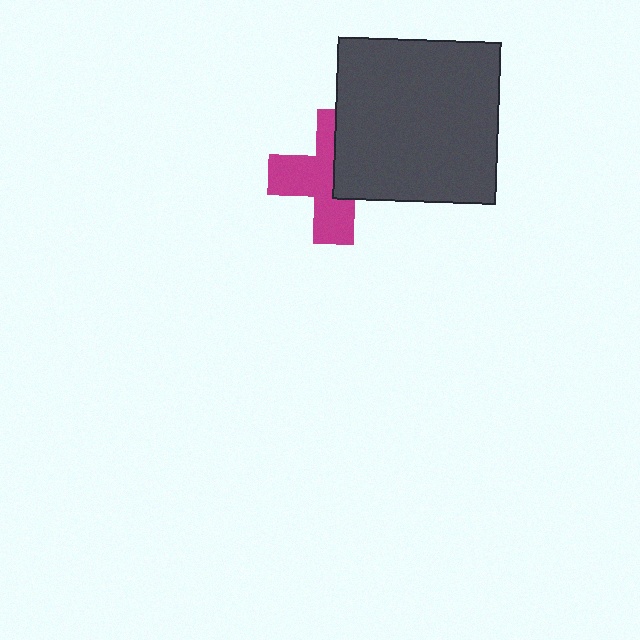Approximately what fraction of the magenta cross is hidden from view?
Roughly 43% of the magenta cross is hidden behind the dark gray square.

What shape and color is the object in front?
The object in front is a dark gray square.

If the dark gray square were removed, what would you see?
You would see the complete magenta cross.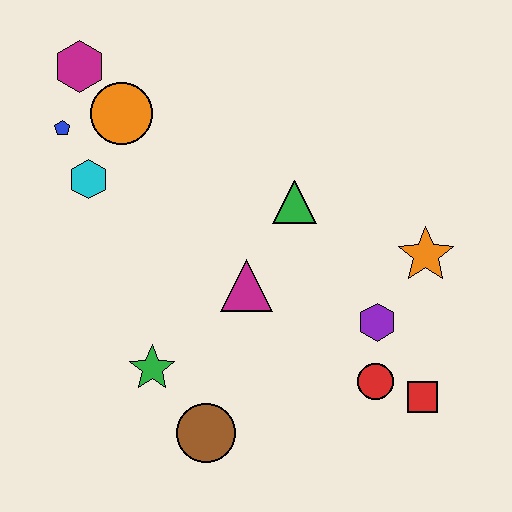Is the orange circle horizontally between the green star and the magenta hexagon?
Yes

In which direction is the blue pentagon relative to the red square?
The blue pentagon is to the left of the red square.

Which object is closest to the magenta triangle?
The green triangle is closest to the magenta triangle.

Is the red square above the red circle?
No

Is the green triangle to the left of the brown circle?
No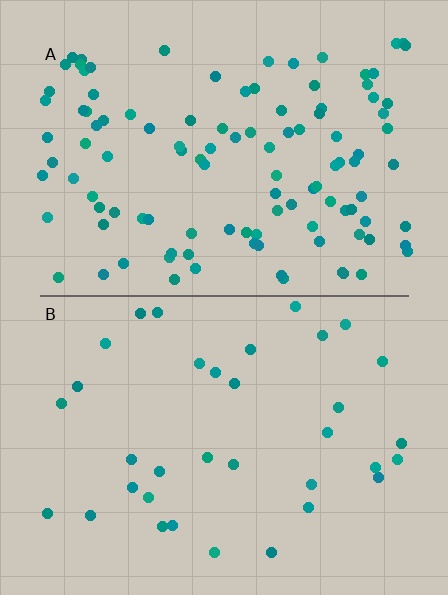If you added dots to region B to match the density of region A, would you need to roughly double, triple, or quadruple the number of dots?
Approximately triple.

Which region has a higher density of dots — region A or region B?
A (the top).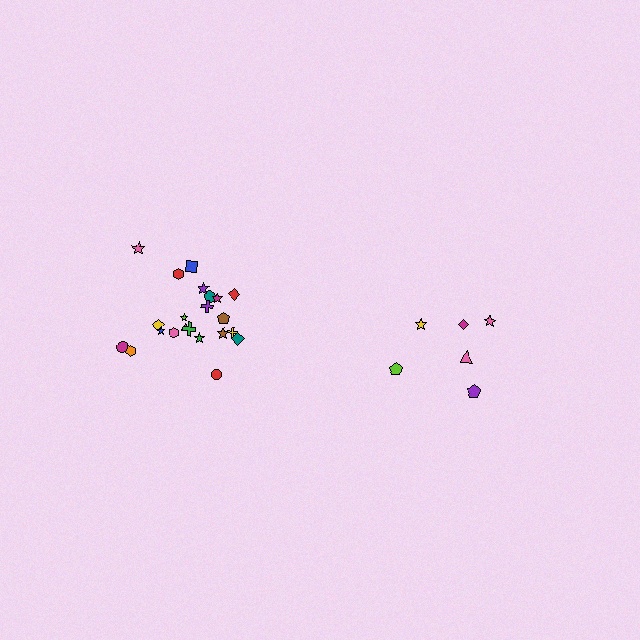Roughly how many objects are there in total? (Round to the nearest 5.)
Roughly 30 objects in total.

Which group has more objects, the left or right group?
The left group.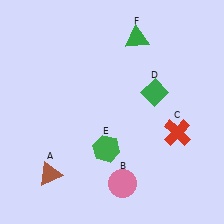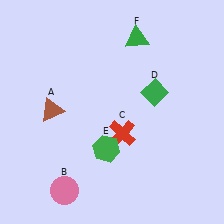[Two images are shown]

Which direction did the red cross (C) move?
The red cross (C) moved left.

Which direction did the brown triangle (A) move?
The brown triangle (A) moved up.